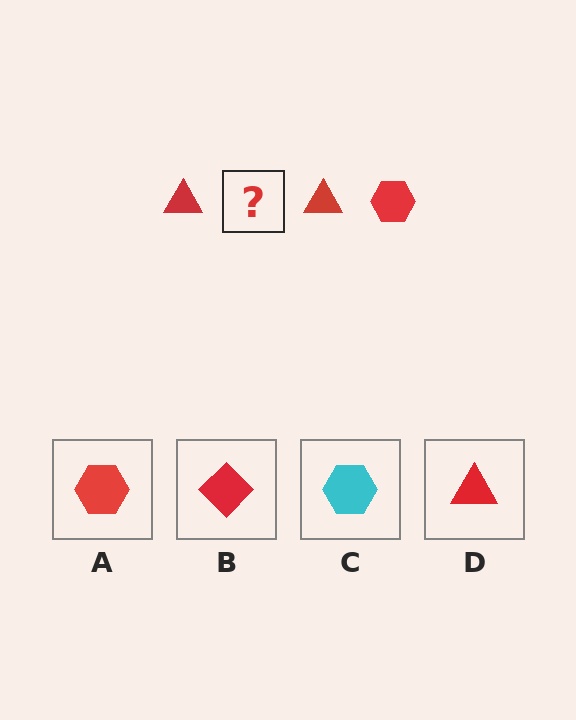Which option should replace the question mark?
Option A.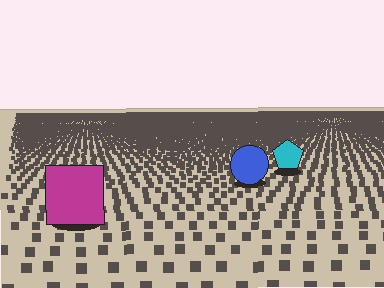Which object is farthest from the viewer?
The cyan pentagon is farthest from the viewer. It appears smaller and the ground texture around it is denser.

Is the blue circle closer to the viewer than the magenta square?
No. The magenta square is closer — you can tell from the texture gradient: the ground texture is coarser near it.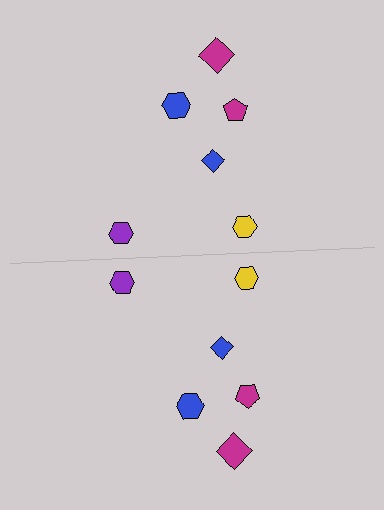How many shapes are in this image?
There are 12 shapes in this image.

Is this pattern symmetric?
Yes, this pattern has bilateral (reflection) symmetry.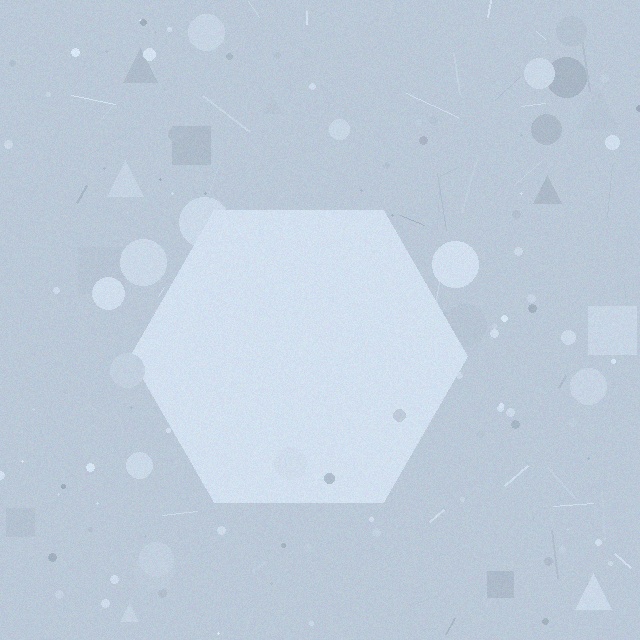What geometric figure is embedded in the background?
A hexagon is embedded in the background.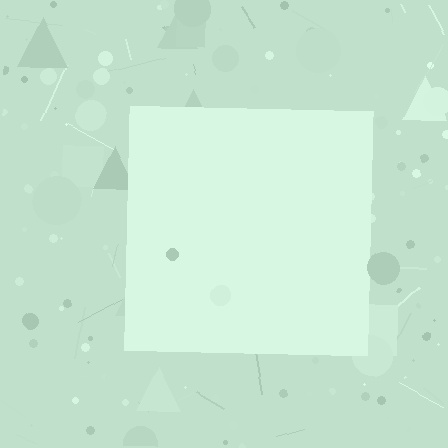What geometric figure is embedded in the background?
A square is embedded in the background.